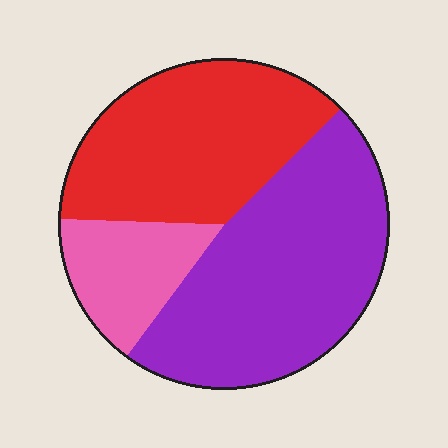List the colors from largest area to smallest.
From largest to smallest: purple, red, pink.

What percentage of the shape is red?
Red takes up about three eighths (3/8) of the shape.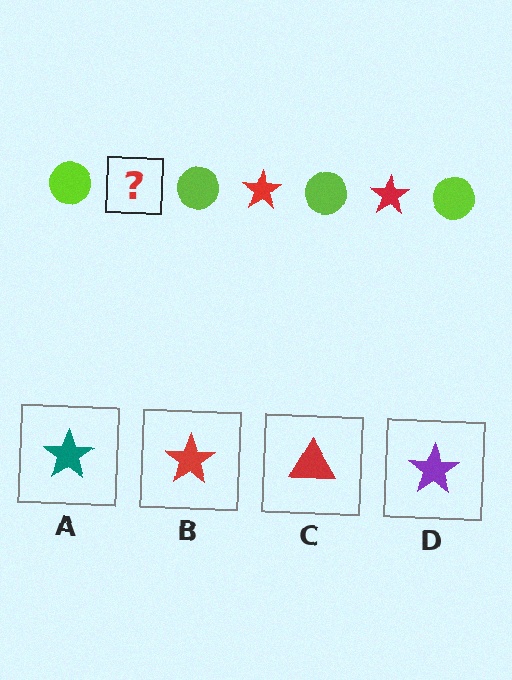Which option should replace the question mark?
Option B.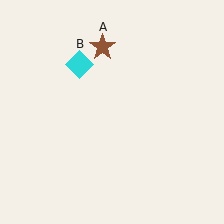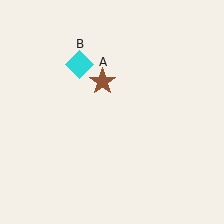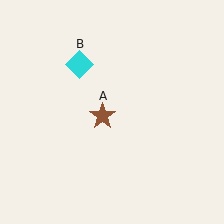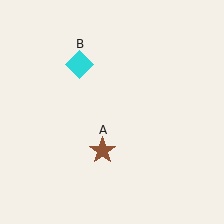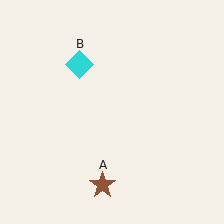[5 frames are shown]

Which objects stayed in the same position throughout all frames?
Cyan diamond (object B) remained stationary.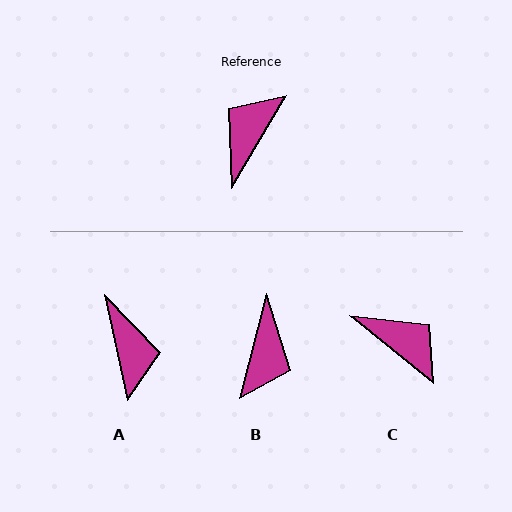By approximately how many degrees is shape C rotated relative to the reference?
Approximately 98 degrees clockwise.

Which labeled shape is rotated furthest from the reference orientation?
B, about 164 degrees away.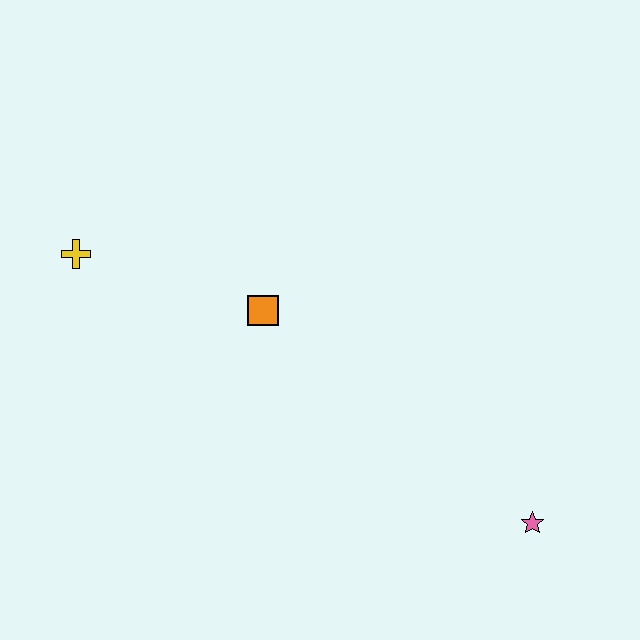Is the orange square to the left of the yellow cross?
No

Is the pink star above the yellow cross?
No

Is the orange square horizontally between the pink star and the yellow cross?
Yes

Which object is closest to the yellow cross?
The orange square is closest to the yellow cross.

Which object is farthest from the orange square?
The pink star is farthest from the orange square.